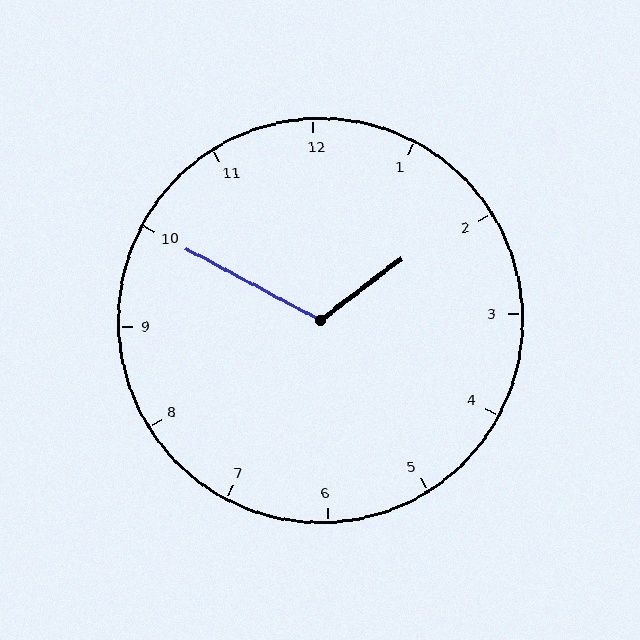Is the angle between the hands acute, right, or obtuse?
It is obtuse.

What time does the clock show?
1:50.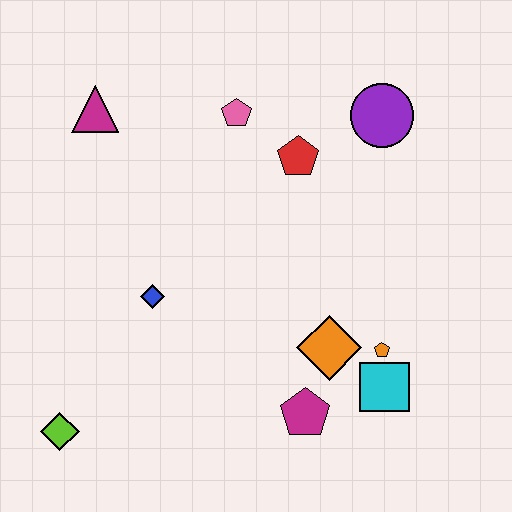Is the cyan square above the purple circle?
No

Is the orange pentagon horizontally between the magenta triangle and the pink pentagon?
No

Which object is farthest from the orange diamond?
The magenta triangle is farthest from the orange diamond.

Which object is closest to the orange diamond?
The orange pentagon is closest to the orange diamond.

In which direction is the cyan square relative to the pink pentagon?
The cyan square is below the pink pentagon.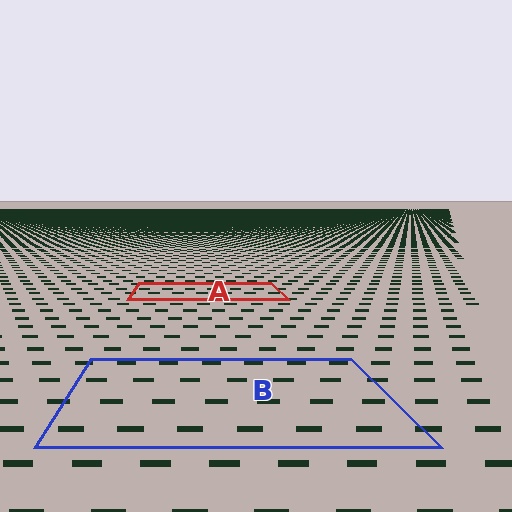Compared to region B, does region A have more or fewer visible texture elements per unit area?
Region A has more texture elements per unit area — they are packed more densely because it is farther away.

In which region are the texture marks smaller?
The texture marks are smaller in region A, because it is farther away.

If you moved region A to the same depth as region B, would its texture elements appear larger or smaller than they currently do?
They would appear larger. At a closer depth, the same texture elements are projected at a bigger on-screen size.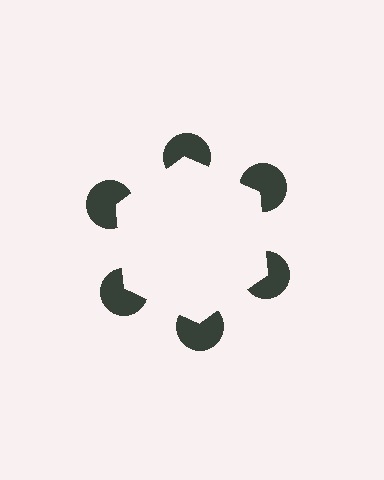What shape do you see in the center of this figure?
An illusory hexagon — its edges are inferred from the aligned wedge cuts in the pac-man discs, not physically drawn.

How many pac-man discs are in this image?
There are 6 — one at each vertex of the illusory hexagon.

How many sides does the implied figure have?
6 sides.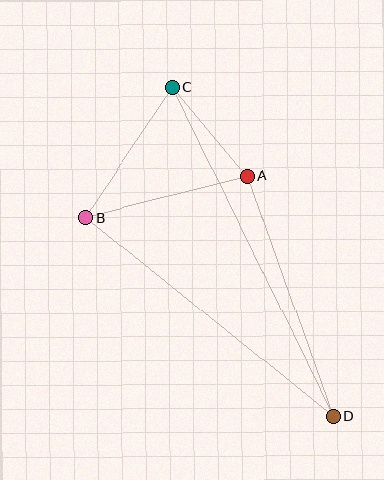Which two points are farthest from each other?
Points C and D are farthest from each other.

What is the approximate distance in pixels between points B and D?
The distance between B and D is approximately 318 pixels.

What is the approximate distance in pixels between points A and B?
The distance between A and B is approximately 166 pixels.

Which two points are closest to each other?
Points A and C are closest to each other.